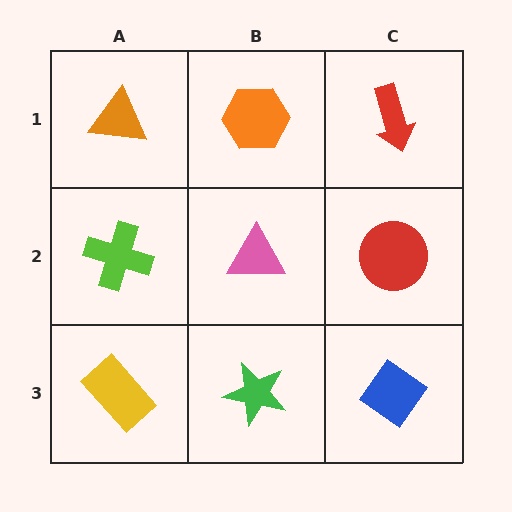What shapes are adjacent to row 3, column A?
A lime cross (row 2, column A), a green star (row 3, column B).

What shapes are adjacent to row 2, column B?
An orange hexagon (row 1, column B), a green star (row 3, column B), a lime cross (row 2, column A), a red circle (row 2, column C).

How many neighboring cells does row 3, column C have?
2.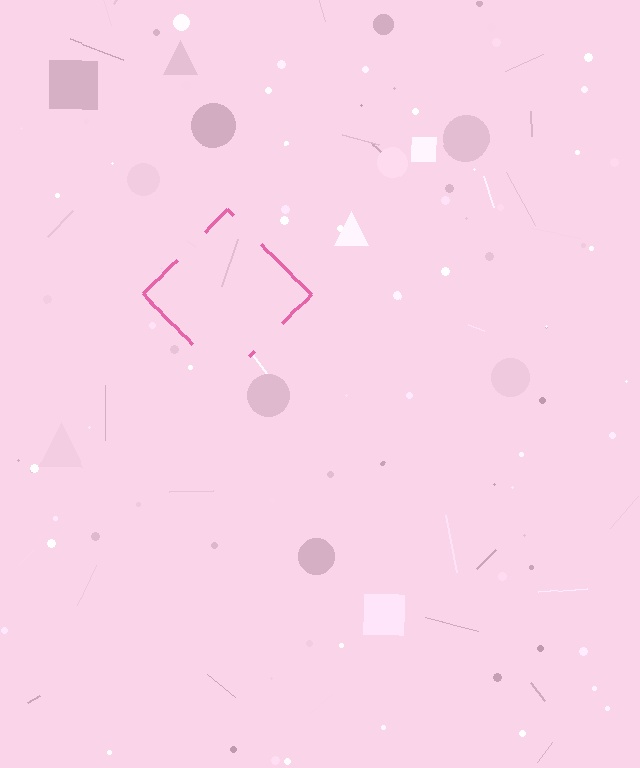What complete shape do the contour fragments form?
The contour fragments form a diamond.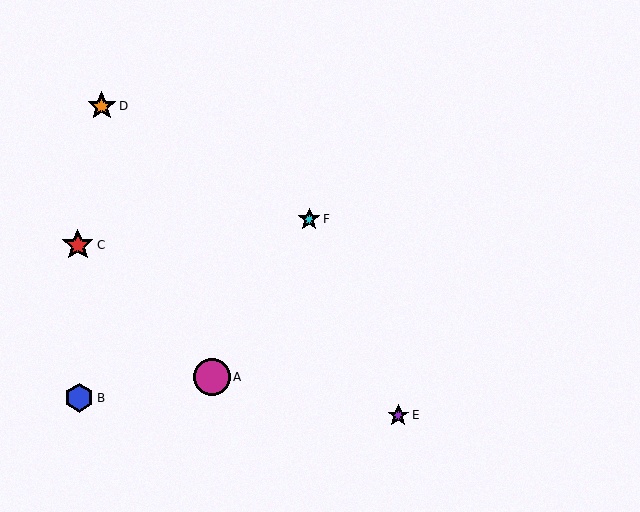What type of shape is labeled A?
Shape A is a magenta circle.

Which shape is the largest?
The magenta circle (labeled A) is the largest.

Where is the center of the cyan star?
The center of the cyan star is at (309, 219).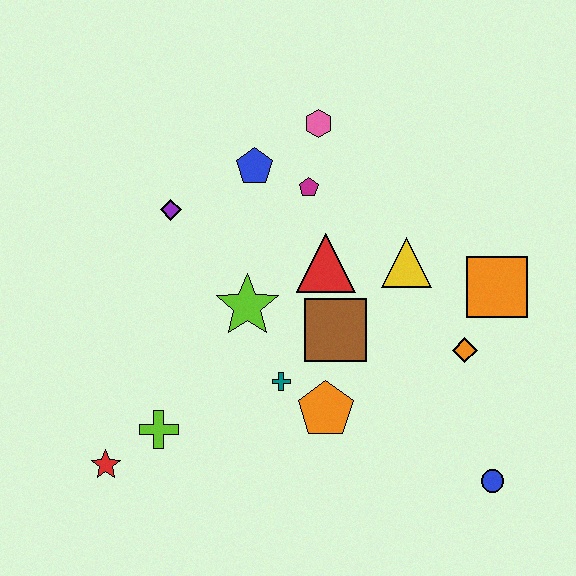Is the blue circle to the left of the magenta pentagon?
No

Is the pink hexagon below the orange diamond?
No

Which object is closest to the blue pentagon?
The magenta pentagon is closest to the blue pentagon.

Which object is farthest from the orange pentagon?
The pink hexagon is farthest from the orange pentagon.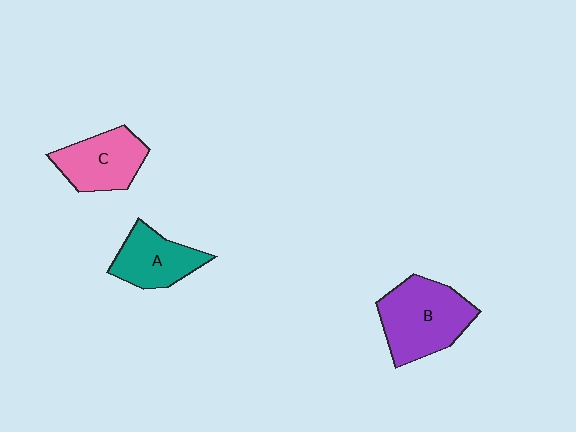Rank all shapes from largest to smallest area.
From largest to smallest: B (purple), C (pink), A (teal).